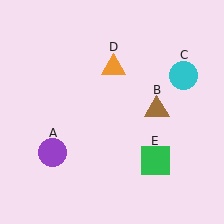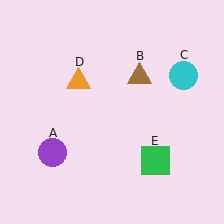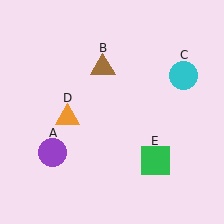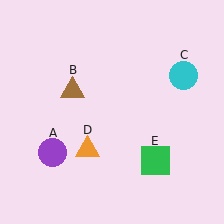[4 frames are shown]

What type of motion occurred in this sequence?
The brown triangle (object B), orange triangle (object D) rotated counterclockwise around the center of the scene.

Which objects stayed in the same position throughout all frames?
Purple circle (object A) and cyan circle (object C) and green square (object E) remained stationary.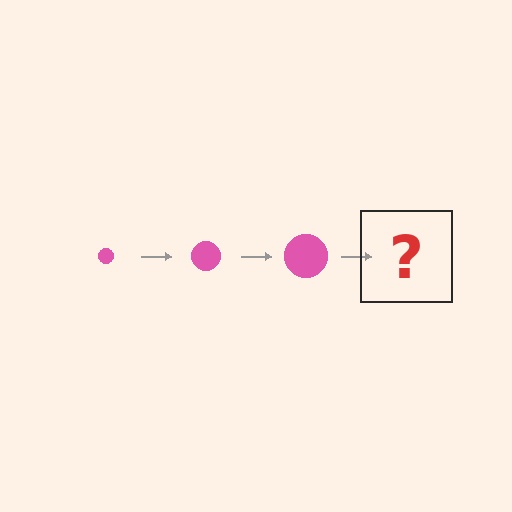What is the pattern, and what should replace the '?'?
The pattern is that the circle gets progressively larger each step. The '?' should be a pink circle, larger than the previous one.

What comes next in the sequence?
The next element should be a pink circle, larger than the previous one.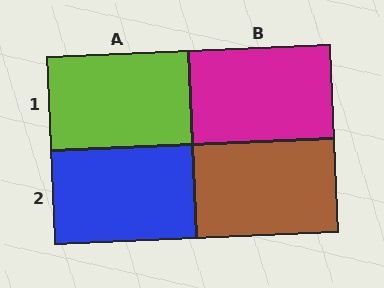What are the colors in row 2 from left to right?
Blue, brown.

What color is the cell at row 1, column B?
Magenta.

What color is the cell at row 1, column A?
Lime.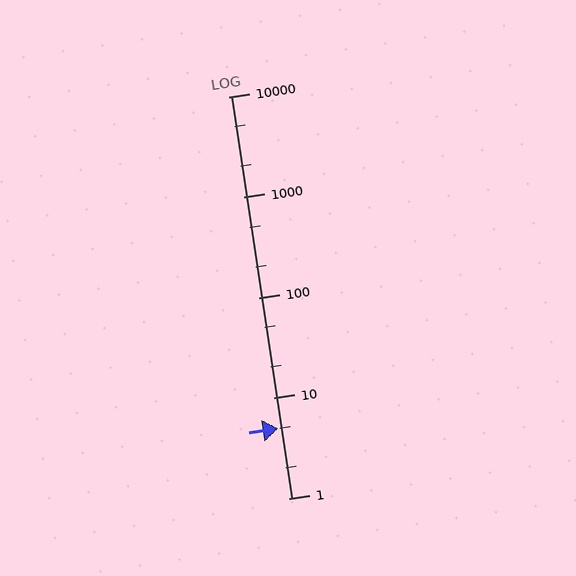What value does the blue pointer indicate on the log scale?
The pointer indicates approximately 4.9.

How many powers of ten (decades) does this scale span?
The scale spans 4 decades, from 1 to 10000.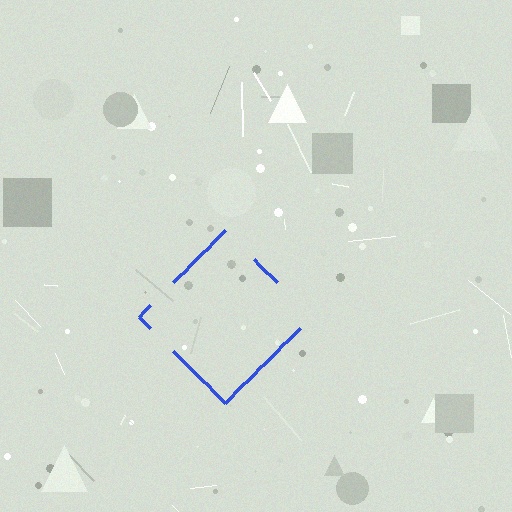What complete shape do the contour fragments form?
The contour fragments form a diamond.